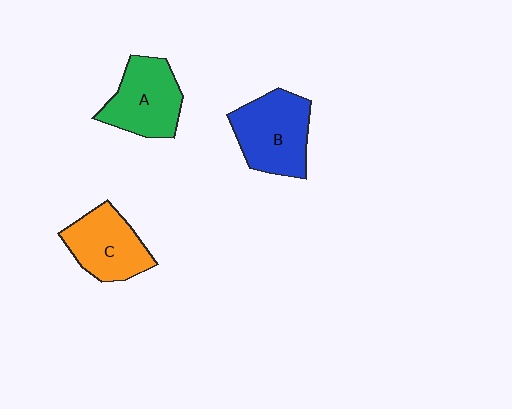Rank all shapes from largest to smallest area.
From largest to smallest: B (blue), A (green), C (orange).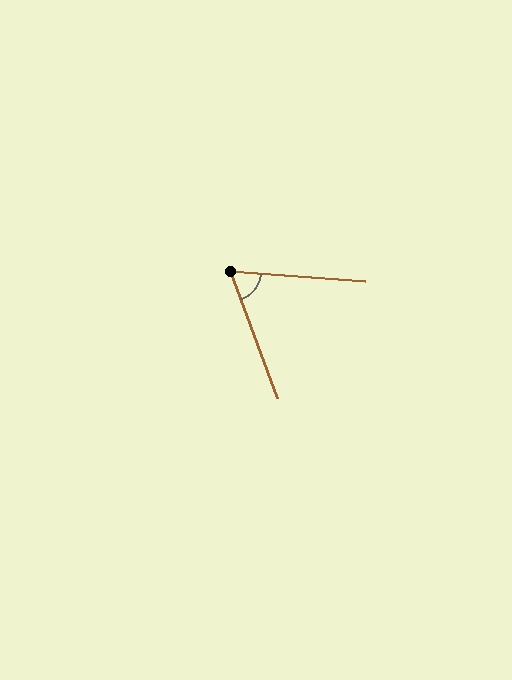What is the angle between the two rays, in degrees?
Approximately 66 degrees.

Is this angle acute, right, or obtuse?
It is acute.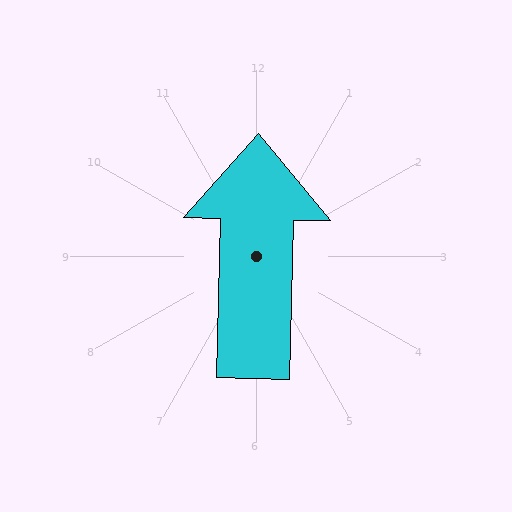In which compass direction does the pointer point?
North.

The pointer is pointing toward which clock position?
Roughly 12 o'clock.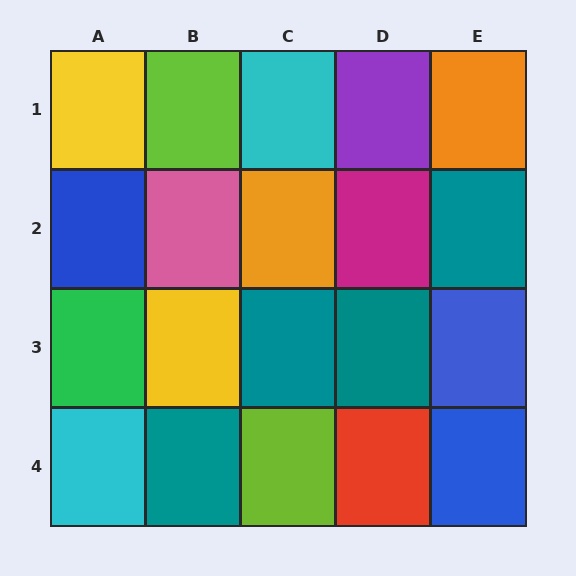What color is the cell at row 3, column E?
Blue.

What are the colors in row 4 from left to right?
Cyan, teal, lime, red, blue.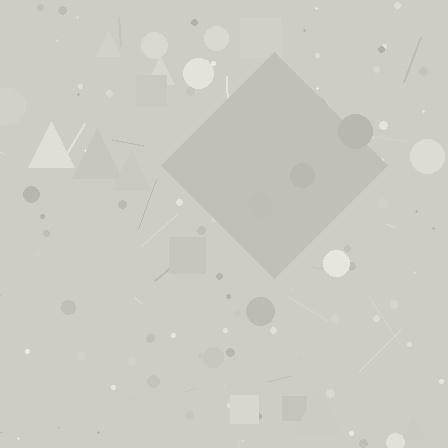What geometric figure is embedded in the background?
A diamond is embedded in the background.